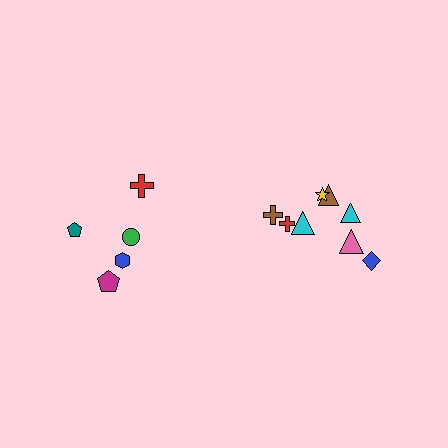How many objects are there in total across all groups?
There are 13 objects.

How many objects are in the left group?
There are 5 objects.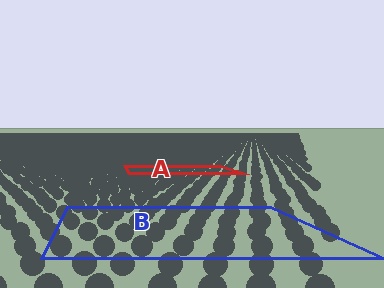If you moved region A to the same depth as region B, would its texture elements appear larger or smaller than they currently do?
They would appear larger. At a closer depth, the same texture elements are projected at a bigger on-screen size.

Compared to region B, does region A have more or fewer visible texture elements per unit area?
Region A has more texture elements per unit area — they are packed more densely because it is farther away.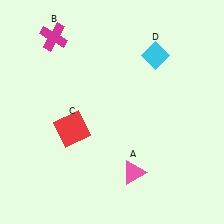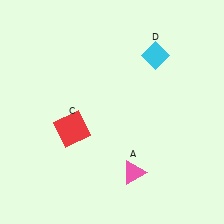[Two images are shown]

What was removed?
The magenta cross (B) was removed in Image 2.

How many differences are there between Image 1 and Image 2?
There is 1 difference between the two images.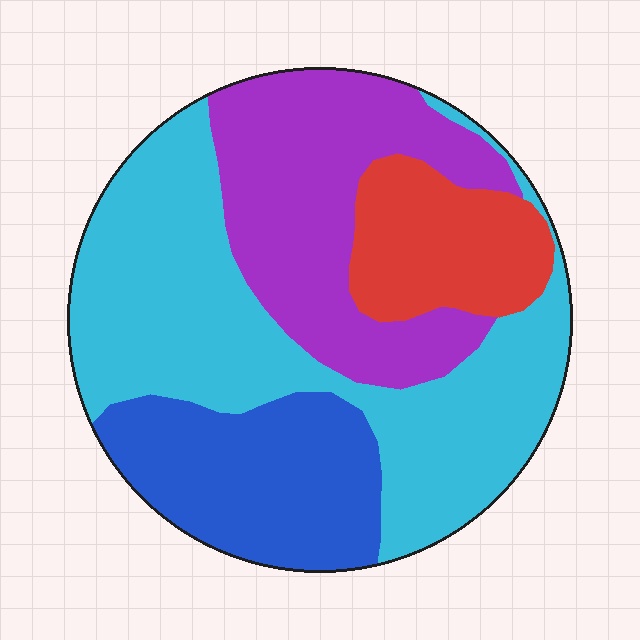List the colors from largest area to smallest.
From largest to smallest: cyan, purple, blue, red.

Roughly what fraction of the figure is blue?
Blue covers 20% of the figure.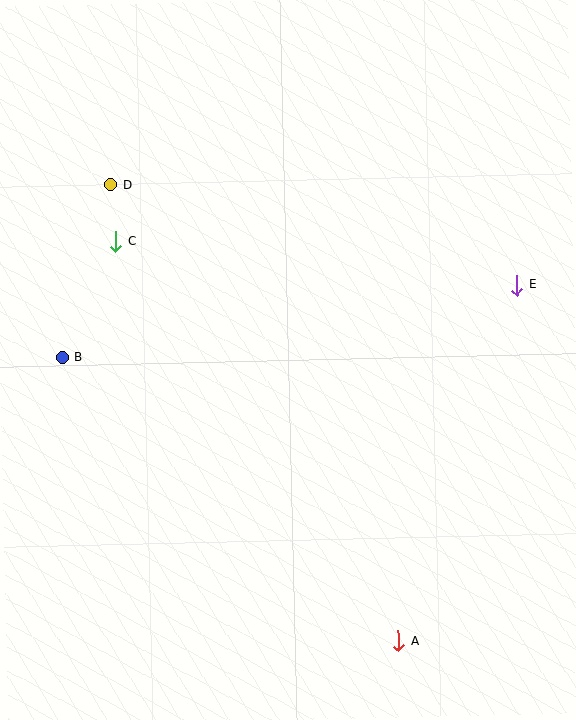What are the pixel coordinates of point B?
Point B is at (62, 358).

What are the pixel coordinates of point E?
Point E is at (517, 285).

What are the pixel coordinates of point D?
Point D is at (110, 185).